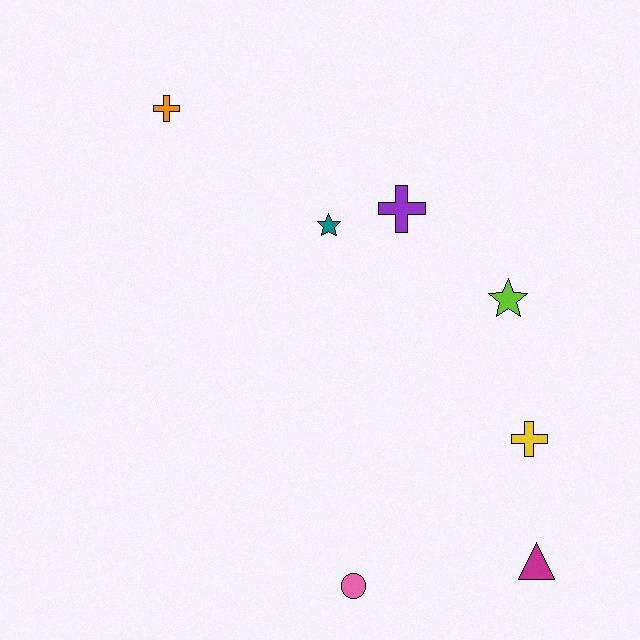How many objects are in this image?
There are 7 objects.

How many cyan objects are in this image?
There are no cyan objects.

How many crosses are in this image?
There are 3 crosses.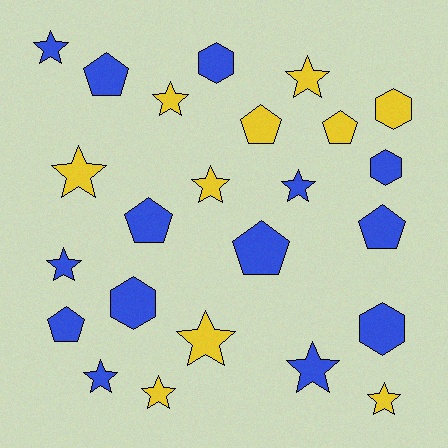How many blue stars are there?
There are 5 blue stars.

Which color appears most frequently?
Blue, with 14 objects.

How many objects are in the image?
There are 24 objects.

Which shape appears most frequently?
Star, with 12 objects.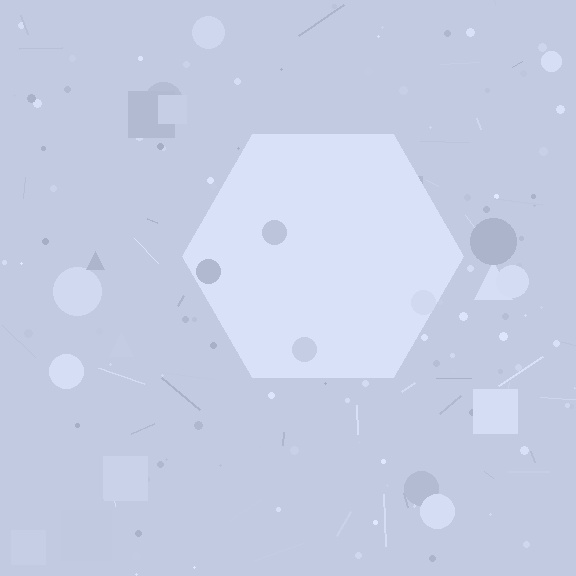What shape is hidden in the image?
A hexagon is hidden in the image.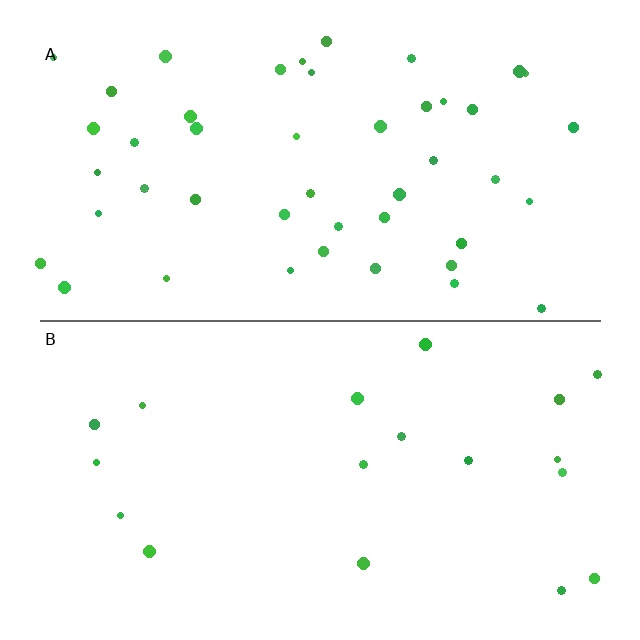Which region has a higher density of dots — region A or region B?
A (the top).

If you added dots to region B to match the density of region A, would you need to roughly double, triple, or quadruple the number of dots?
Approximately double.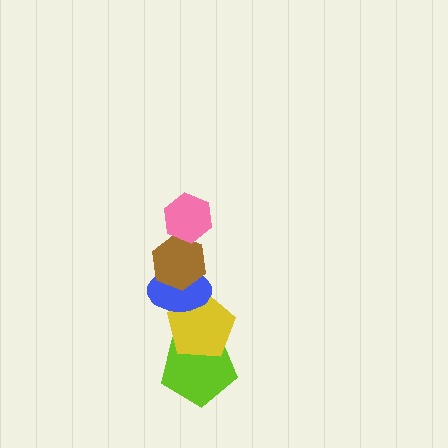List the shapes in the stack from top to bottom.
From top to bottom: the pink hexagon, the brown hexagon, the blue ellipse, the yellow pentagon, the lime pentagon.